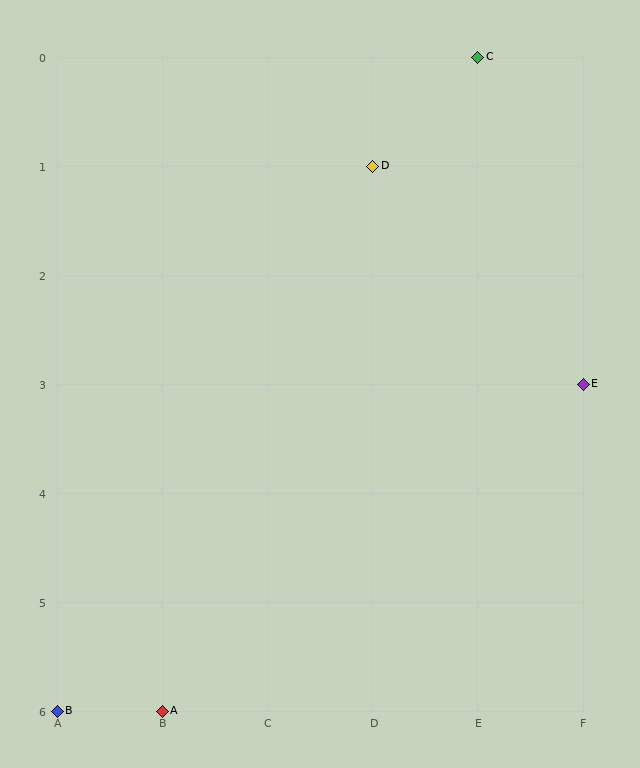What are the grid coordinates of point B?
Point B is at grid coordinates (A, 6).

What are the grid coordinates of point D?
Point D is at grid coordinates (D, 1).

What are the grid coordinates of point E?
Point E is at grid coordinates (F, 3).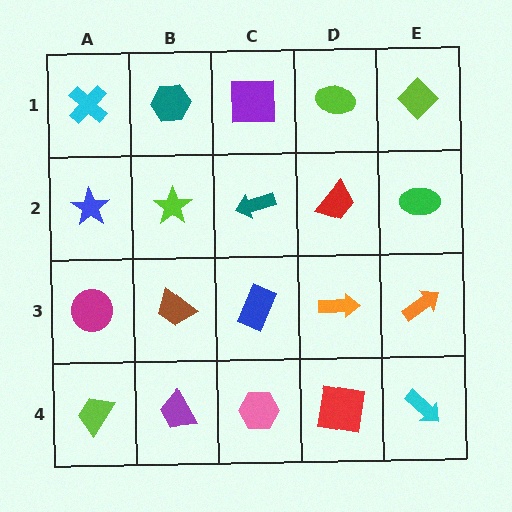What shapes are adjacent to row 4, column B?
A brown trapezoid (row 3, column B), a lime trapezoid (row 4, column A), a pink hexagon (row 4, column C).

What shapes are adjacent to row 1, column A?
A blue star (row 2, column A), a teal hexagon (row 1, column B).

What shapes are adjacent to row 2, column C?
A purple square (row 1, column C), a blue rectangle (row 3, column C), a lime star (row 2, column B), a red trapezoid (row 2, column D).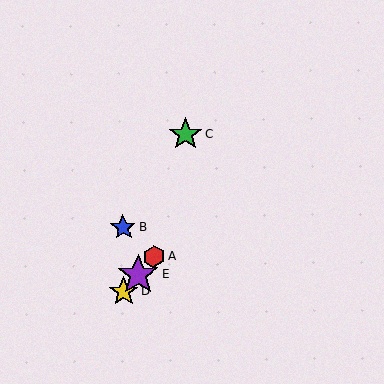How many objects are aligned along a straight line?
3 objects (A, D, E) are aligned along a straight line.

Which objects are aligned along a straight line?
Objects A, D, E are aligned along a straight line.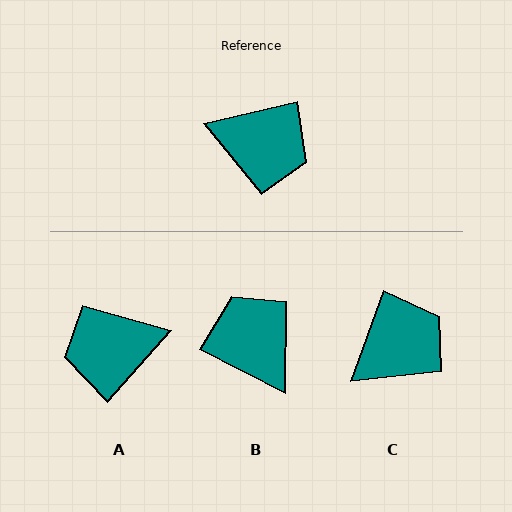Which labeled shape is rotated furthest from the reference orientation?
A, about 145 degrees away.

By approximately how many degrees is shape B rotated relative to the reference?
Approximately 140 degrees counter-clockwise.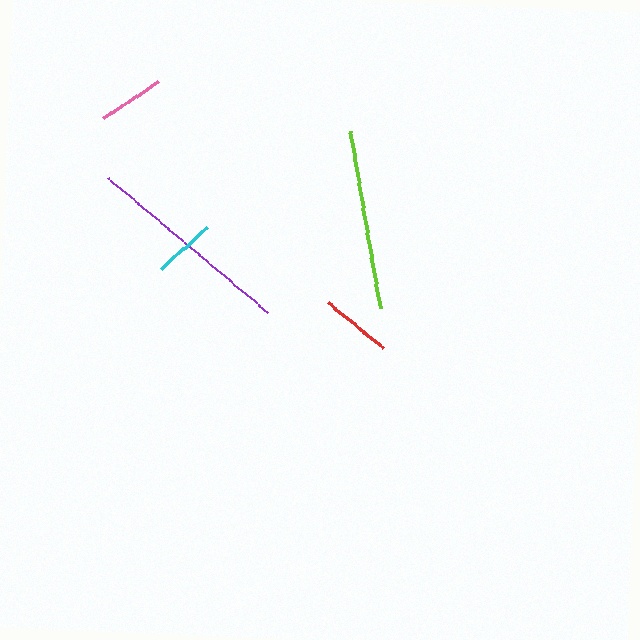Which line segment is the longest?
The purple line is the longest at approximately 209 pixels.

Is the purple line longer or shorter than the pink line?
The purple line is longer than the pink line.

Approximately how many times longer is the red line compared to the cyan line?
The red line is approximately 1.2 times the length of the cyan line.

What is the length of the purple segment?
The purple segment is approximately 209 pixels long.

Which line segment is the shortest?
The cyan line is the shortest at approximately 62 pixels.